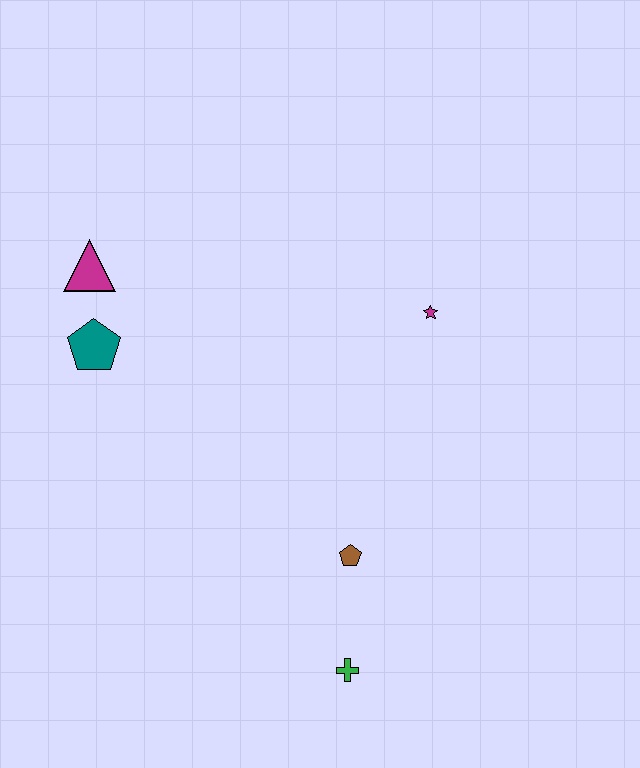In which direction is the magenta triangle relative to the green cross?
The magenta triangle is above the green cross.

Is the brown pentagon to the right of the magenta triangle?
Yes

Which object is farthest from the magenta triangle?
The green cross is farthest from the magenta triangle.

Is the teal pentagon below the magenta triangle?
Yes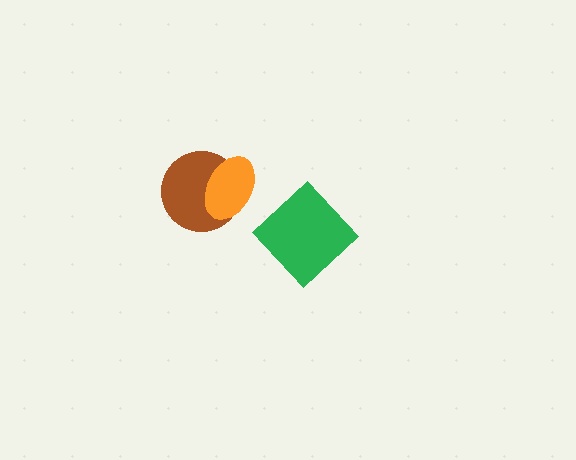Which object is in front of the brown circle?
The orange ellipse is in front of the brown circle.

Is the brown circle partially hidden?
Yes, it is partially covered by another shape.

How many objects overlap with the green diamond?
0 objects overlap with the green diamond.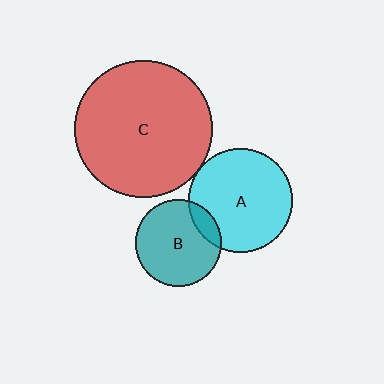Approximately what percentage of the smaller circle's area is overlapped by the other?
Approximately 15%.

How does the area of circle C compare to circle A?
Approximately 1.8 times.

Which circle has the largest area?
Circle C (red).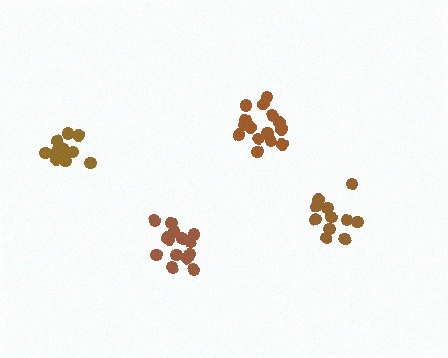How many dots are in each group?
Group 1: 11 dots, Group 2: 14 dots, Group 3: 15 dots, Group 4: 15 dots (55 total).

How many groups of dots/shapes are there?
There are 4 groups.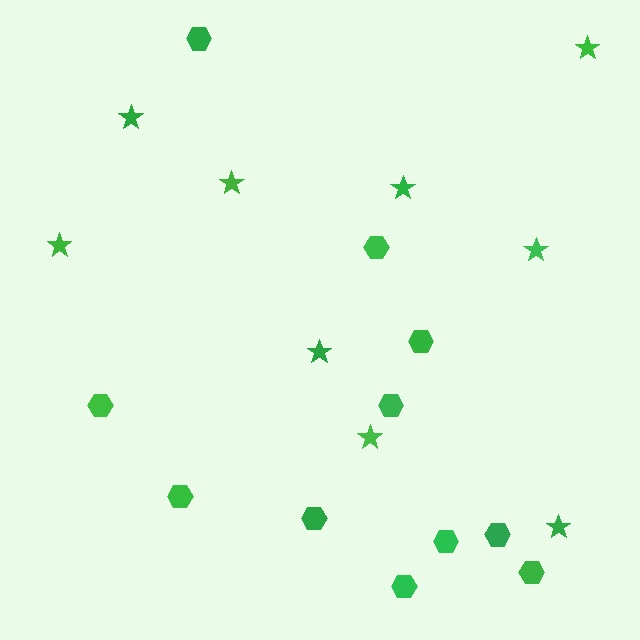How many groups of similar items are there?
There are 2 groups: one group of stars (9) and one group of hexagons (11).